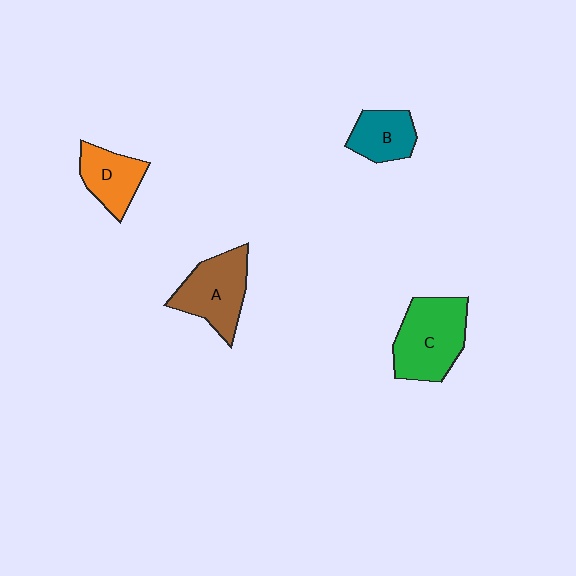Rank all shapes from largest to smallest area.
From largest to smallest: C (green), A (brown), D (orange), B (teal).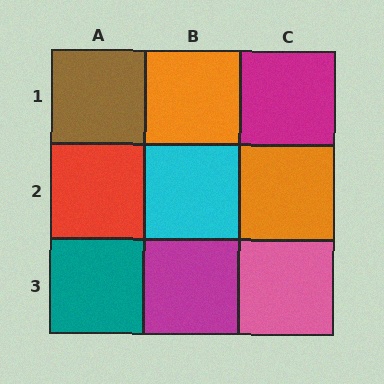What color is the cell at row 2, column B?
Cyan.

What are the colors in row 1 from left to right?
Brown, orange, magenta.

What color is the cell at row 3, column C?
Pink.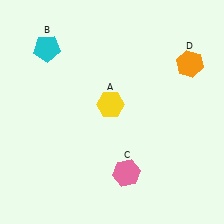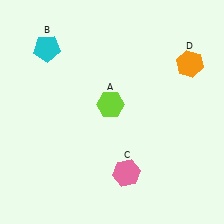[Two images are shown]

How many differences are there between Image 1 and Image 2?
There is 1 difference between the two images.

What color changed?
The hexagon (A) changed from yellow in Image 1 to lime in Image 2.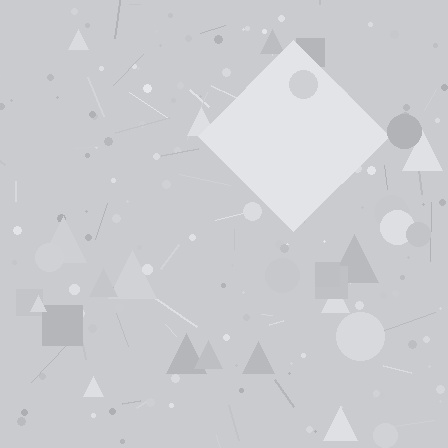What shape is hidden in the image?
A diamond is hidden in the image.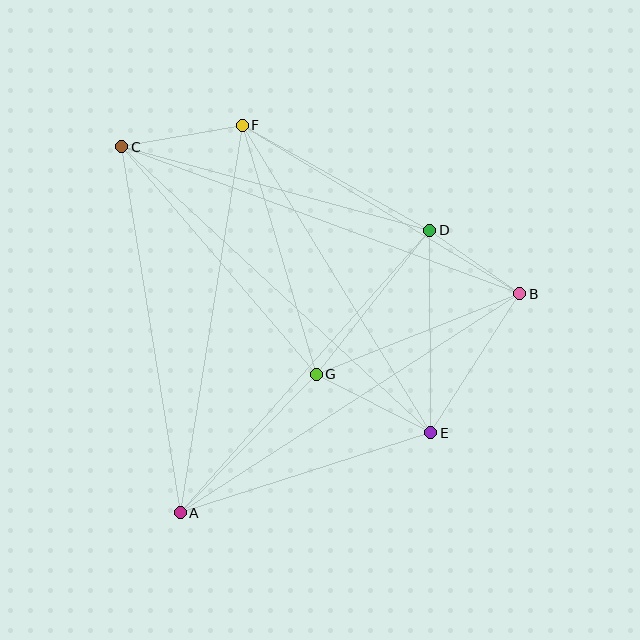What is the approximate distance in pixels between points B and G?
The distance between B and G is approximately 219 pixels.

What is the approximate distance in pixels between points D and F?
The distance between D and F is approximately 215 pixels.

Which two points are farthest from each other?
Points B and C are farthest from each other.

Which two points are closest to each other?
Points B and D are closest to each other.